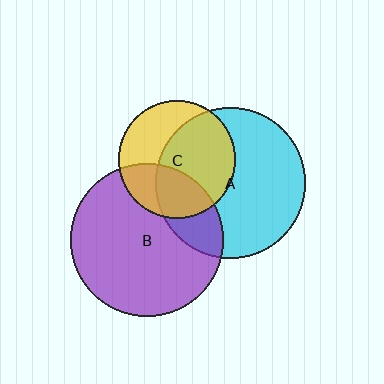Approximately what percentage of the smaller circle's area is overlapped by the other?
Approximately 35%.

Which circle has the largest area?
Circle B (purple).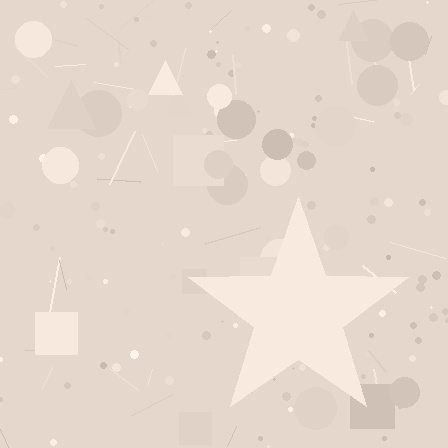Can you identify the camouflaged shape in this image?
The camouflaged shape is a star.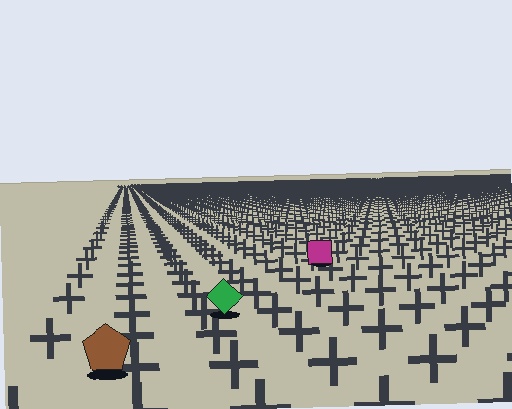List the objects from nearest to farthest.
From nearest to farthest: the brown pentagon, the green diamond, the magenta square.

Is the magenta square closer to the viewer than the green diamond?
No. The green diamond is closer — you can tell from the texture gradient: the ground texture is coarser near it.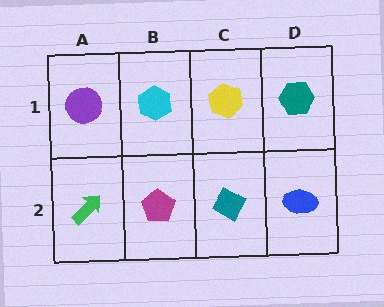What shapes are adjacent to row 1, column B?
A magenta pentagon (row 2, column B), a purple circle (row 1, column A), a yellow hexagon (row 1, column C).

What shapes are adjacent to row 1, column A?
A green arrow (row 2, column A), a cyan hexagon (row 1, column B).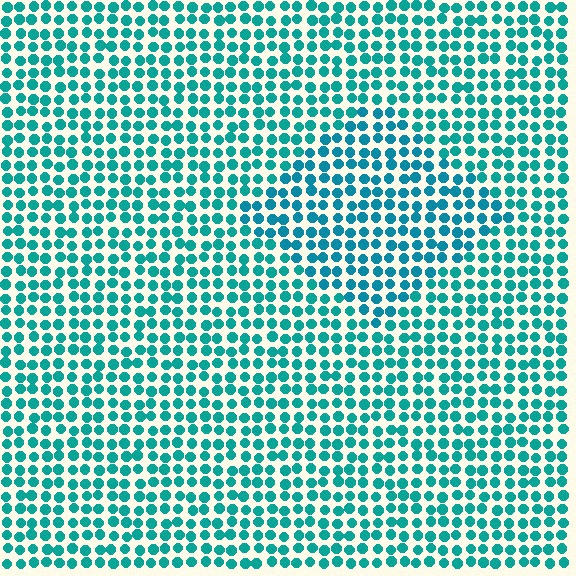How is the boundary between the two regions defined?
The boundary is defined purely by a slight shift in hue (about 16 degrees). Spacing, size, and orientation are identical on both sides.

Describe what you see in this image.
The image is filled with small teal elements in a uniform arrangement. A diamond-shaped region is visible where the elements are tinted to a slightly different hue, forming a subtle color boundary.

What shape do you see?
I see a diamond.